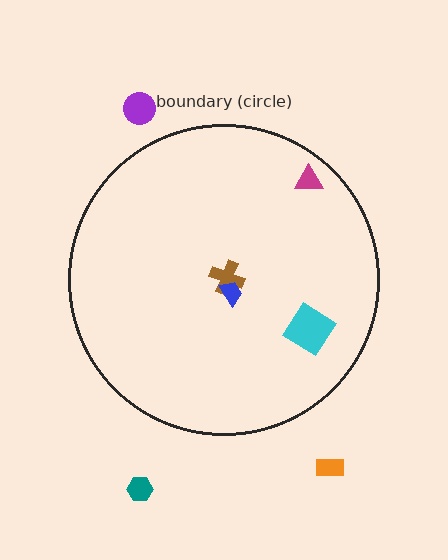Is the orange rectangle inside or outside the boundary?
Outside.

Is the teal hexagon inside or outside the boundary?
Outside.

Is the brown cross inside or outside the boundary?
Inside.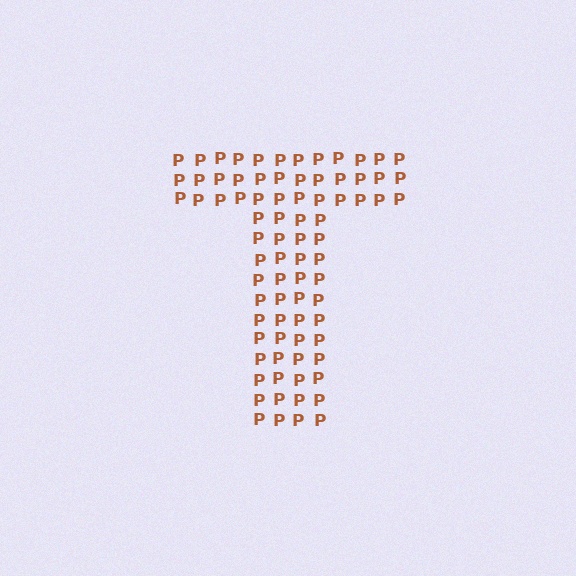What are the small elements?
The small elements are letter P's.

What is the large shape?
The large shape is the letter T.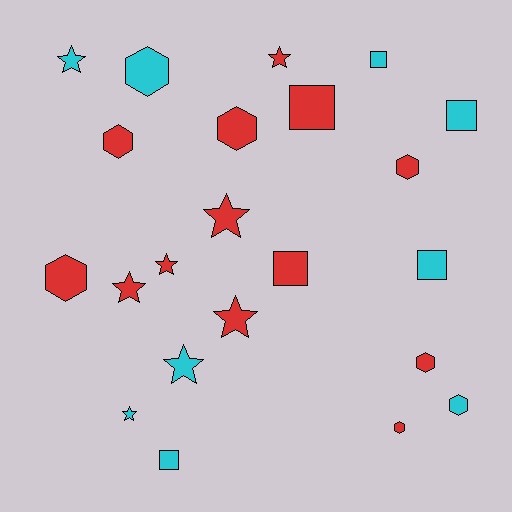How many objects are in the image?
There are 22 objects.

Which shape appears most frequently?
Star, with 8 objects.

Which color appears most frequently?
Red, with 13 objects.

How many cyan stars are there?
There are 3 cyan stars.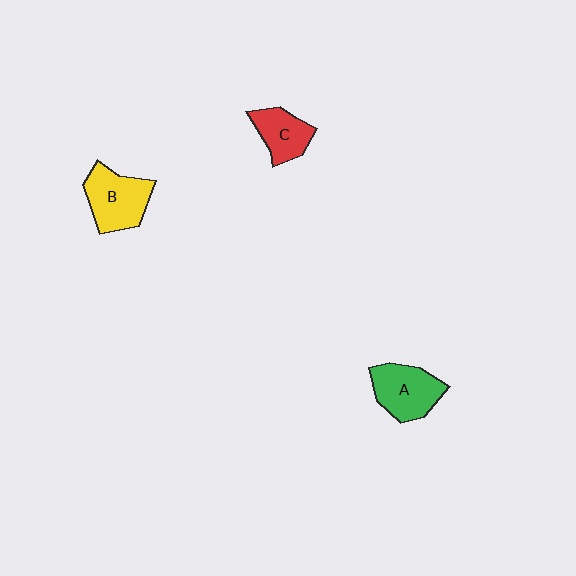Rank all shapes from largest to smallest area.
From largest to smallest: B (yellow), A (green), C (red).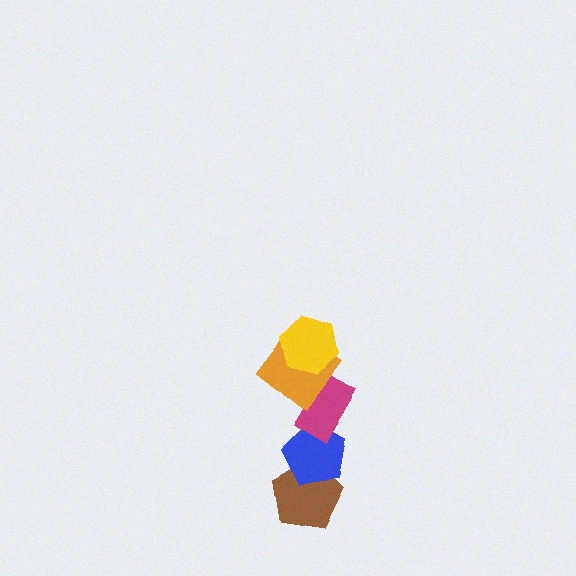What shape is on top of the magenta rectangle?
The orange diamond is on top of the magenta rectangle.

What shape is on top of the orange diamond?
The yellow hexagon is on top of the orange diamond.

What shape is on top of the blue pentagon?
The magenta rectangle is on top of the blue pentagon.